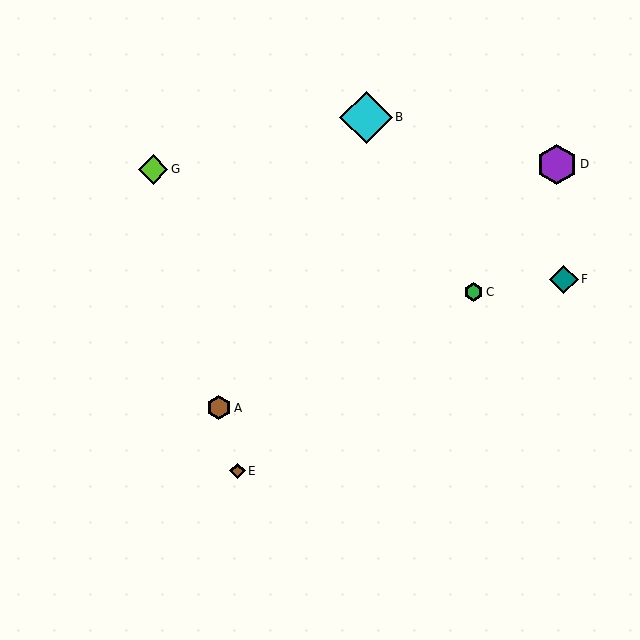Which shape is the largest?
The cyan diamond (labeled B) is the largest.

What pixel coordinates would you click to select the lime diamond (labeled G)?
Click at (153, 169) to select the lime diamond G.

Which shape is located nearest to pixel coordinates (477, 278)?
The green hexagon (labeled C) at (473, 292) is nearest to that location.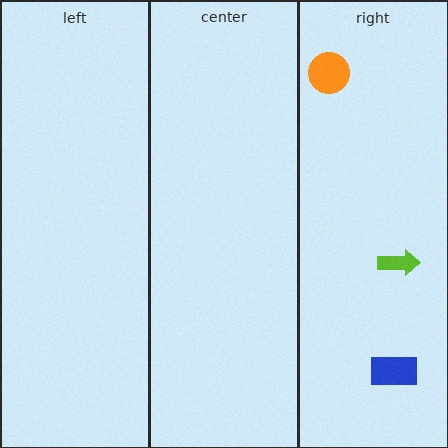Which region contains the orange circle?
The right region.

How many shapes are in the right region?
3.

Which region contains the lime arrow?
The right region.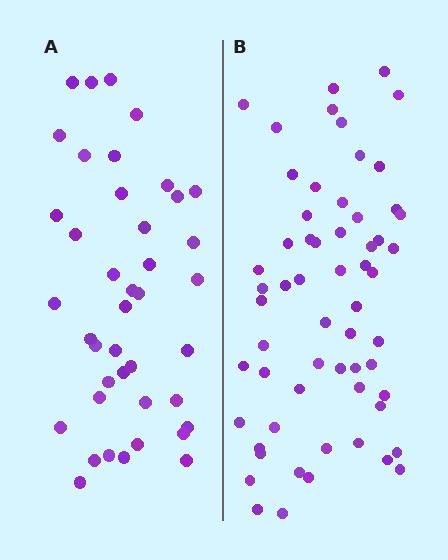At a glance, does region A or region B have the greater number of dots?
Region B (the right region) has more dots.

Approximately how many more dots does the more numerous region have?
Region B has approximately 20 more dots than region A.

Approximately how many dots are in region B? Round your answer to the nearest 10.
About 60 dots.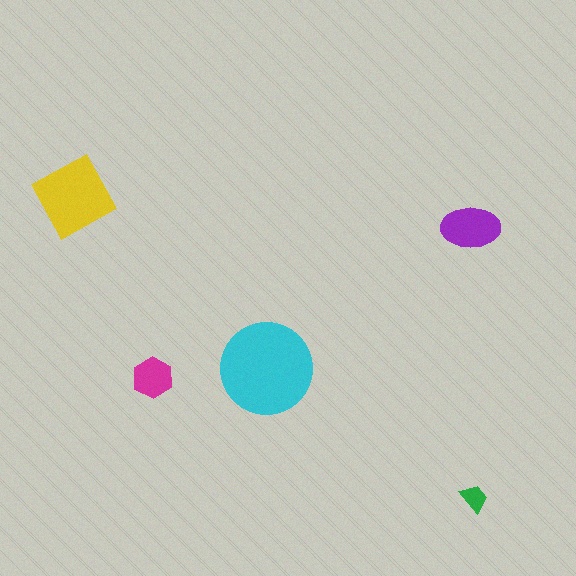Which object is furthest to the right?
The green trapezoid is rightmost.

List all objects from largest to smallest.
The cyan circle, the yellow diamond, the purple ellipse, the magenta hexagon, the green trapezoid.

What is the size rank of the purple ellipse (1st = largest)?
3rd.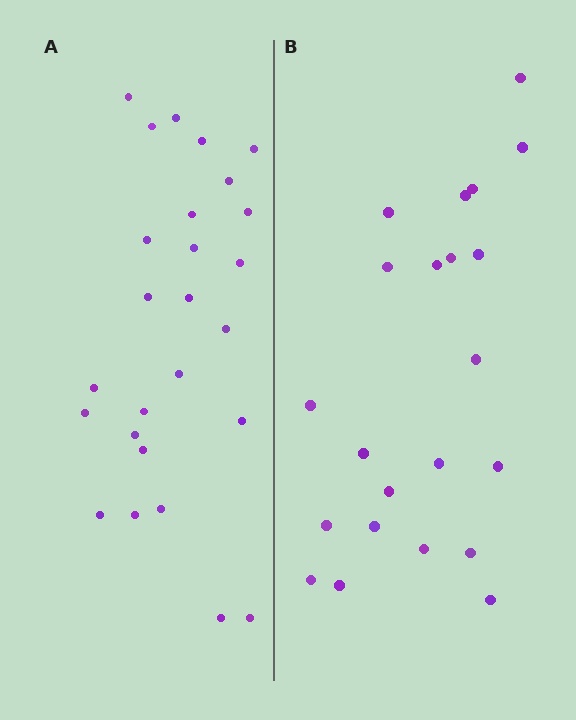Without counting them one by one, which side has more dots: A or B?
Region A (the left region) has more dots.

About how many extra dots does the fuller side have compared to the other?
Region A has about 4 more dots than region B.